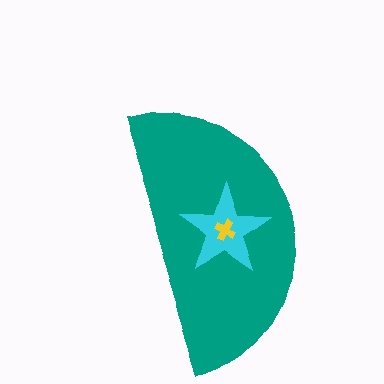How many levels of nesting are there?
3.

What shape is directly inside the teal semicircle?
The cyan star.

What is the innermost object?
The yellow cross.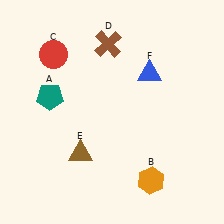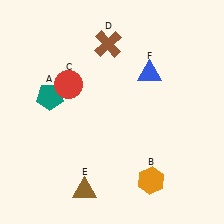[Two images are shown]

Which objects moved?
The objects that moved are: the red circle (C), the brown triangle (E).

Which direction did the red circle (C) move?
The red circle (C) moved down.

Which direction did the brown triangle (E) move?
The brown triangle (E) moved down.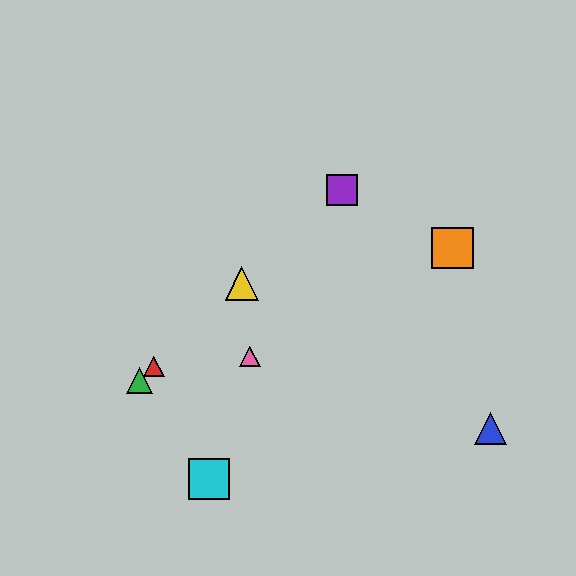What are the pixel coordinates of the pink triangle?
The pink triangle is at (250, 357).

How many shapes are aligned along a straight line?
4 shapes (the red triangle, the green triangle, the yellow triangle, the purple square) are aligned along a straight line.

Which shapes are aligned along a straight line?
The red triangle, the green triangle, the yellow triangle, the purple square are aligned along a straight line.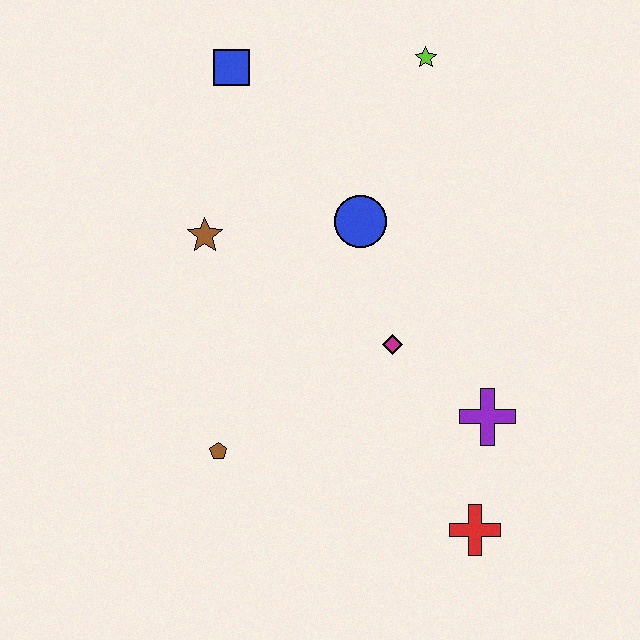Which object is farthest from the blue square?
The red cross is farthest from the blue square.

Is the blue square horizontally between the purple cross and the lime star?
No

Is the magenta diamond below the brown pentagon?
No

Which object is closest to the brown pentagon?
The magenta diamond is closest to the brown pentagon.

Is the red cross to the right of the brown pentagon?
Yes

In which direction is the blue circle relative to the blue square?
The blue circle is below the blue square.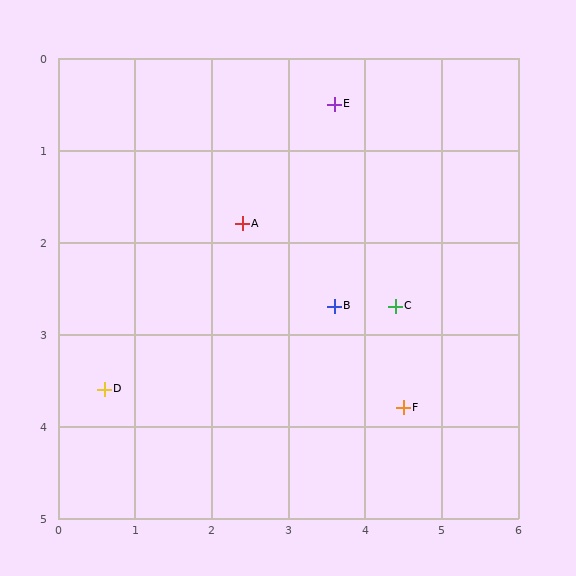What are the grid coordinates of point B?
Point B is at approximately (3.6, 2.7).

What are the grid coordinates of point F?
Point F is at approximately (4.5, 3.8).